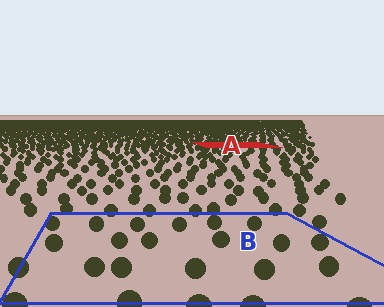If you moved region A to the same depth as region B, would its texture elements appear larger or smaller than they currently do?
They would appear larger. At a closer depth, the same texture elements are projected at a bigger on-screen size.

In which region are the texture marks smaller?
The texture marks are smaller in region A, because it is farther away.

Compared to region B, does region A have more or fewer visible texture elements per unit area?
Region A has more texture elements per unit area — they are packed more densely because it is farther away.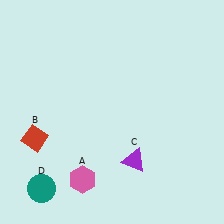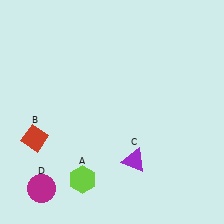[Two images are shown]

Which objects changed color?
A changed from pink to lime. D changed from teal to magenta.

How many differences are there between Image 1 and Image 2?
There are 2 differences between the two images.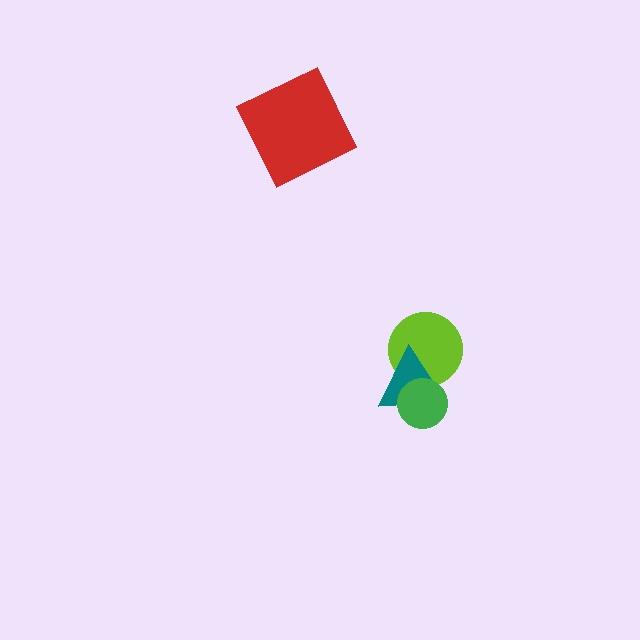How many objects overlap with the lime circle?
2 objects overlap with the lime circle.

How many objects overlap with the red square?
0 objects overlap with the red square.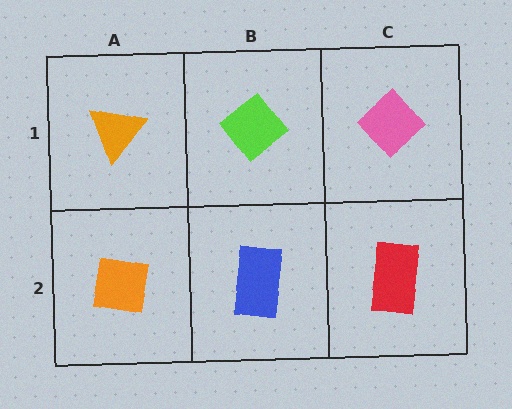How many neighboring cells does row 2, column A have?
2.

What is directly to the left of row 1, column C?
A lime diamond.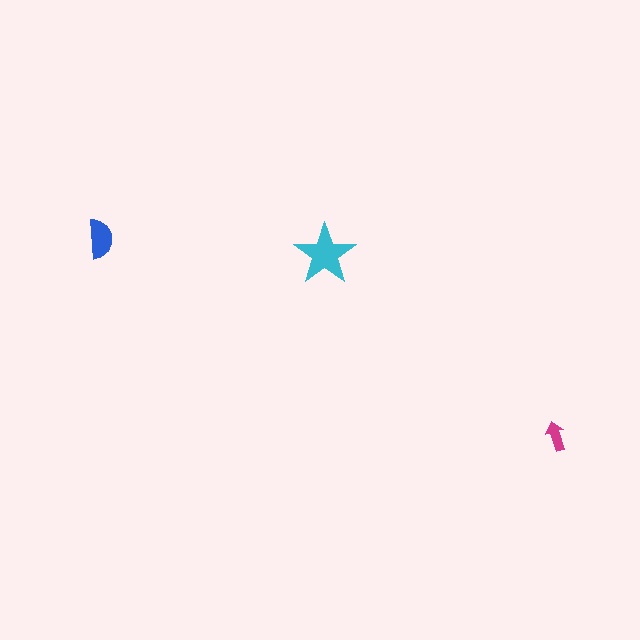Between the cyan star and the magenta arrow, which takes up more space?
The cyan star.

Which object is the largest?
The cyan star.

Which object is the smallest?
The magenta arrow.